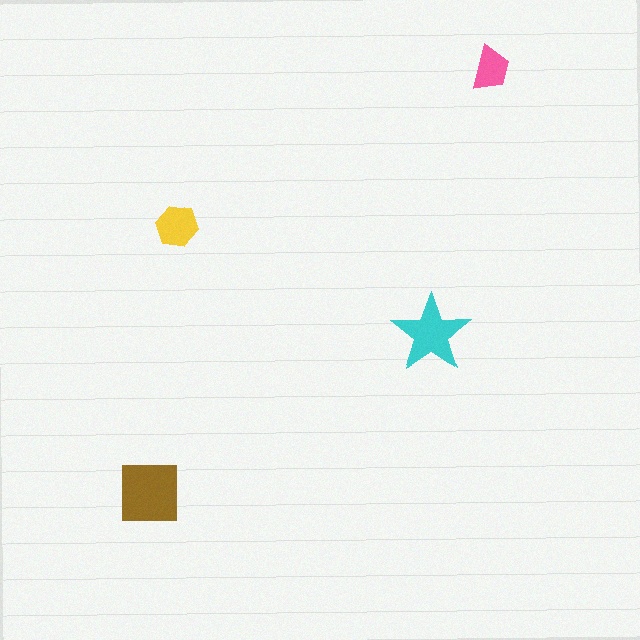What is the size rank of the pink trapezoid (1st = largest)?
4th.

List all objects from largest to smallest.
The brown square, the cyan star, the yellow hexagon, the pink trapezoid.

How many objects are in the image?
There are 4 objects in the image.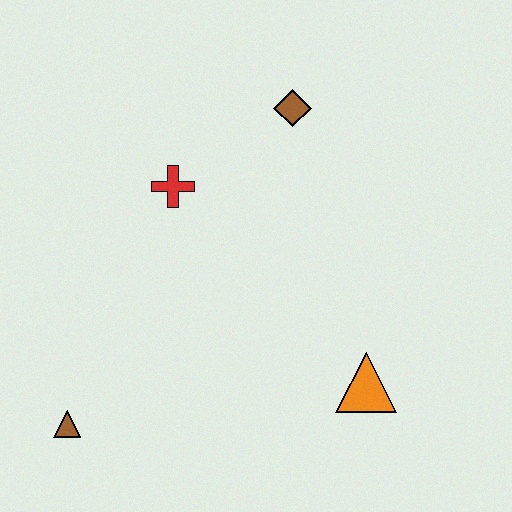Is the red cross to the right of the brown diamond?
No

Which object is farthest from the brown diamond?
The brown triangle is farthest from the brown diamond.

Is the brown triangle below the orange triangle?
Yes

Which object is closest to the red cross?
The brown diamond is closest to the red cross.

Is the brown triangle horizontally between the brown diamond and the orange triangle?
No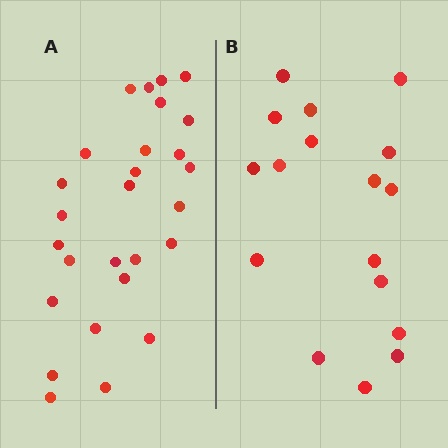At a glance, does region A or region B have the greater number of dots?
Region A (the left region) has more dots.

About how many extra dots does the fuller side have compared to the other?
Region A has roughly 10 or so more dots than region B.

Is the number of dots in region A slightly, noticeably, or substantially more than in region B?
Region A has substantially more. The ratio is roughly 1.6 to 1.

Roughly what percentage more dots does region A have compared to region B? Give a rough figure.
About 60% more.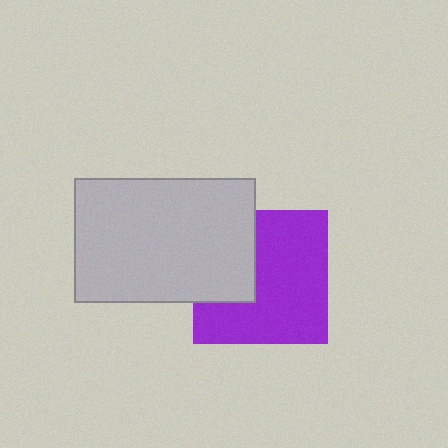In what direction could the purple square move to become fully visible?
The purple square could move right. That would shift it out from behind the light gray rectangle entirely.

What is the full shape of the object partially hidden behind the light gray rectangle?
The partially hidden object is a purple square.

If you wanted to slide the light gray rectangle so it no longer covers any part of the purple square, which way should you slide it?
Slide it left — that is the most direct way to separate the two shapes.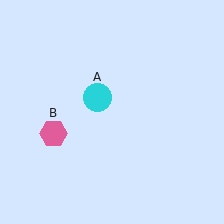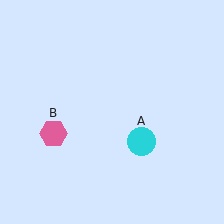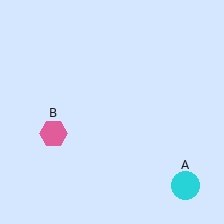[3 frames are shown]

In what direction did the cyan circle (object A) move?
The cyan circle (object A) moved down and to the right.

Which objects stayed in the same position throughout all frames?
Pink hexagon (object B) remained stationary.